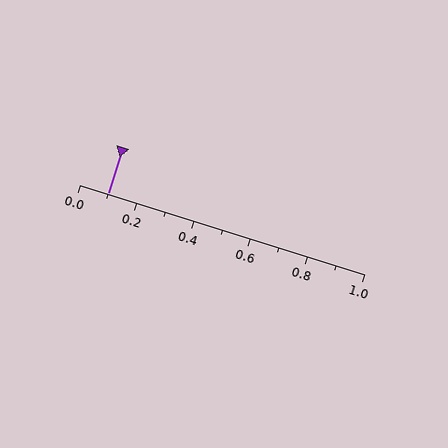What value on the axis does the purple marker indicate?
The marker indicates approximately 0.1.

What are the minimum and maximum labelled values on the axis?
The axis runs from 0.0 to 1.0.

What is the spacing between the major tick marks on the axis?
The major ticks are spaced 0.2 apart.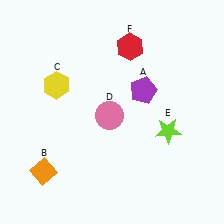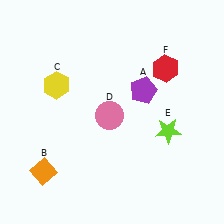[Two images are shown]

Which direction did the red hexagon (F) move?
The red hexagon (F) moved right.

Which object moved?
The red hexagon (F) moved right.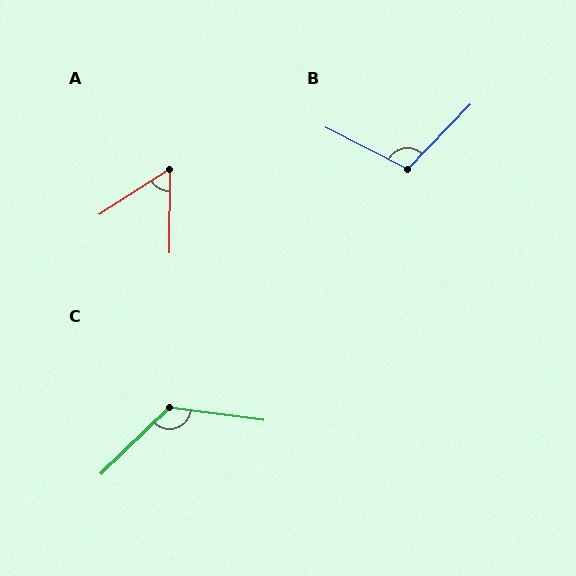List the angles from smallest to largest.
A (57°), B (107°), C (128°).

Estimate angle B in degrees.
Approximately 107 degrees.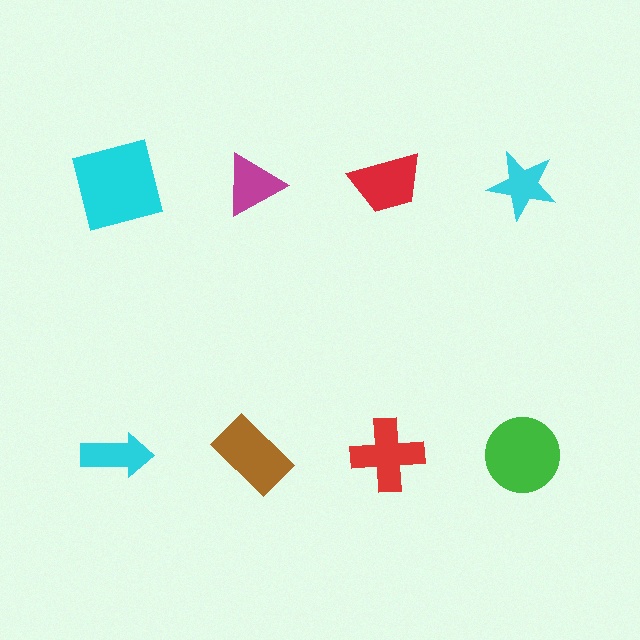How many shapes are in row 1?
4 shapes.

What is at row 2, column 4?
A green circle.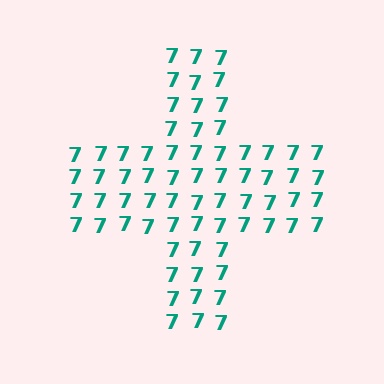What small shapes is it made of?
It is made of small digit 7's.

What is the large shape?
The large shape is a cross.